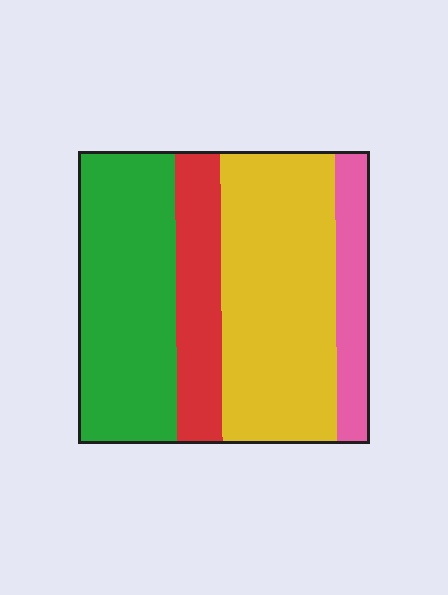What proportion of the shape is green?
Green covers 34% of the shape.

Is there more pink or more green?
Green.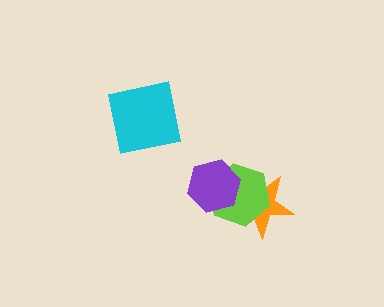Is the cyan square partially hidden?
No, no other shape covers it.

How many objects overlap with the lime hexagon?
2 objects overlap with the lime hexagon.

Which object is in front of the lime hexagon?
The purple hexagon is in front of the lime hexagon.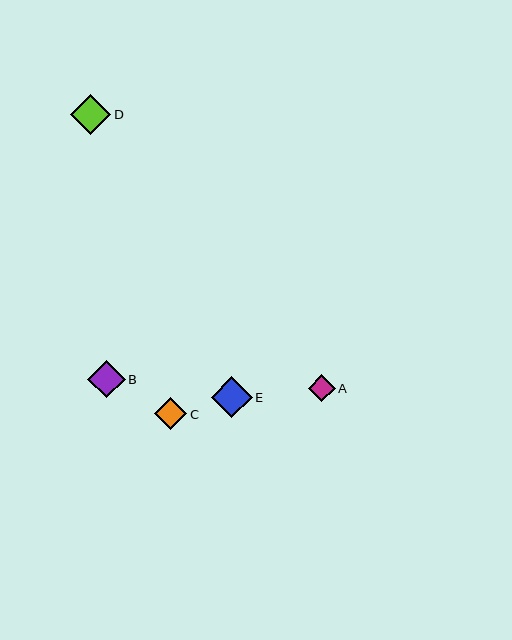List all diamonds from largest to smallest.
From largest to smallest: E, D, B, C, A.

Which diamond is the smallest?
Diamond A is the smallest with a size of approximately 27 pixels.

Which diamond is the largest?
Diamond E is the largest with a size of approximately 41 pixels.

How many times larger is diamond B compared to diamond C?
Diamond B is approximately 1.2 times the size of diamond C.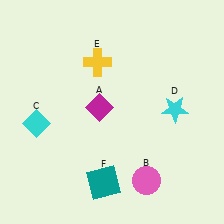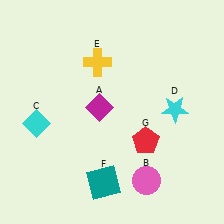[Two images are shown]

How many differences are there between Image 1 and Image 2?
There is 1 difference between the two images.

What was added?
A red pentagon (G) was added in Image 2.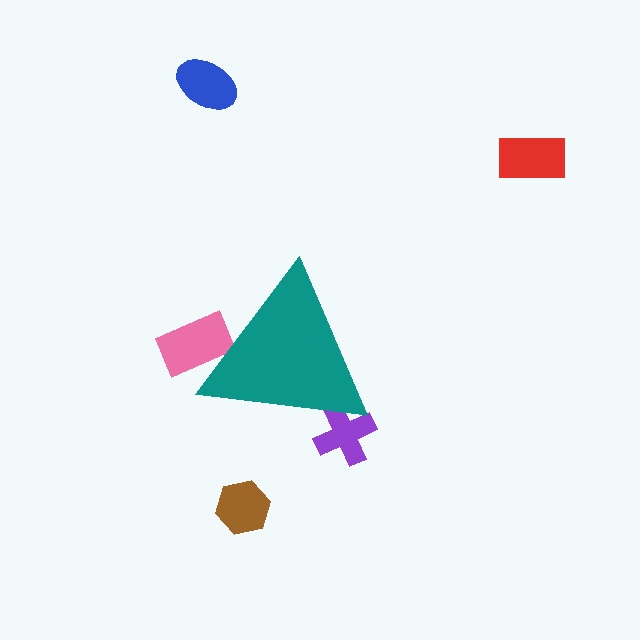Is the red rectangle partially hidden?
No, the red rectangle is fully visible.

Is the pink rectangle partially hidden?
Yes, the pink rectangle is partially hidden behind the teal triangle.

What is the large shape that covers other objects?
A teal triangle.